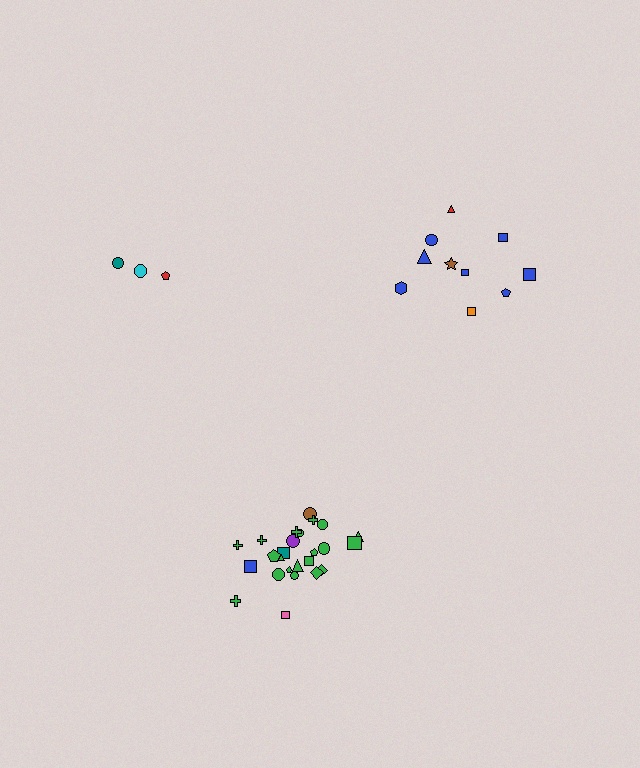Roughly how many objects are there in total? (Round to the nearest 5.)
Roughly 40 objects in total.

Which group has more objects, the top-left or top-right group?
The top-right group.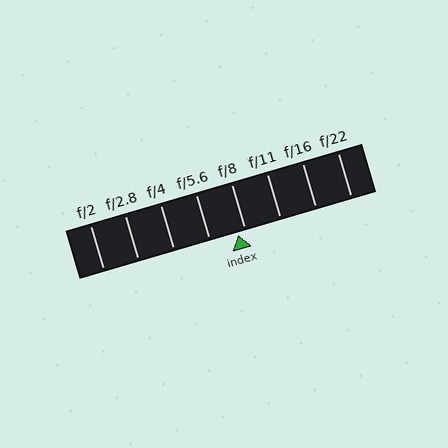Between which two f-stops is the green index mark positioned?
The index mark is between f/5.6 and f/8.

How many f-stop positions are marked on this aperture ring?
There are 8 f-stop positions marked.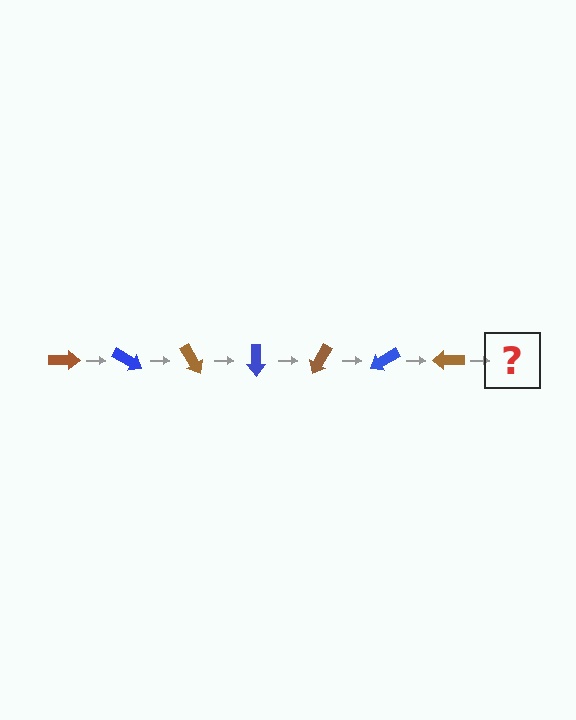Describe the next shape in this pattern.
It should be a blue arrow, rotated 210 degrees from the start.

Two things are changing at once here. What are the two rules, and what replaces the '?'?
The two rules are that it rotates 30 degrees each step and the color cycles through brown and blue. The '?' should be a blue arrow, rotated 210 degrees from the start.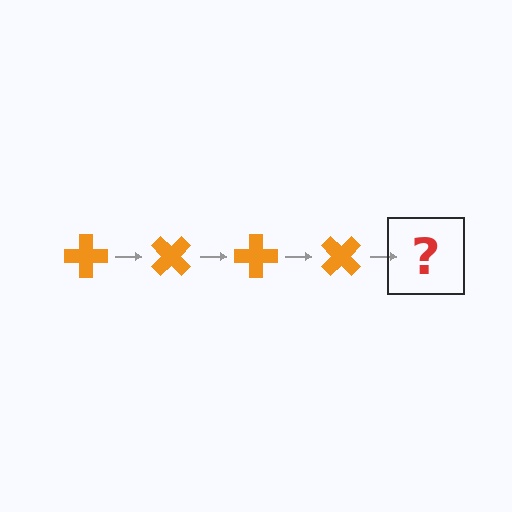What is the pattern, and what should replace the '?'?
The pattern is that the cross rotates 45 degrees each step. The '?' should be an orange cross rotated 180 degrees.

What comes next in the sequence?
The next element should be an orange cross rotated 180 degrees.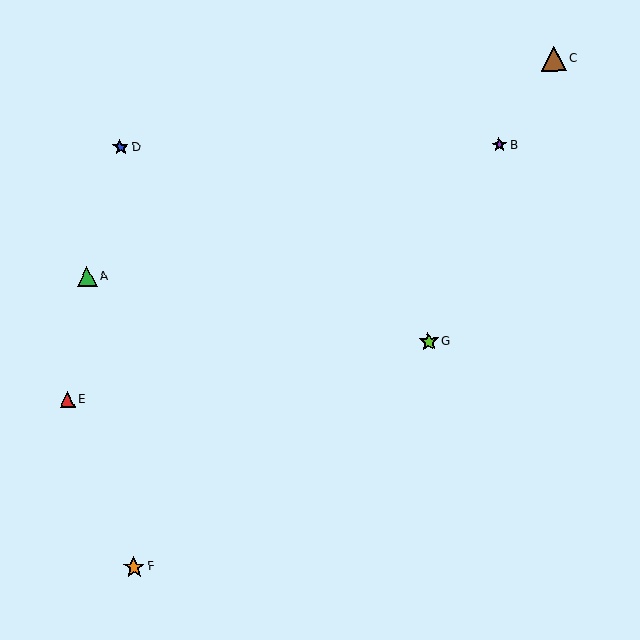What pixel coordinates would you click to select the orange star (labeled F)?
Click at (134, 567) to select the orange star F.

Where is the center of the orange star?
The center of the orange star is at (134, 567).